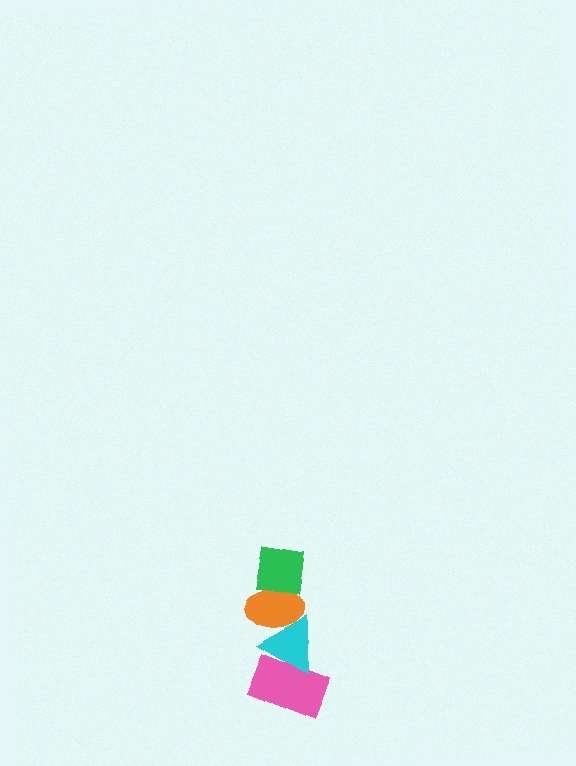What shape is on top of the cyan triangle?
The orange ellipse is on top of the cyan triangle.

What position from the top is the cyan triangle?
The cyan triangle is 3rd from the top.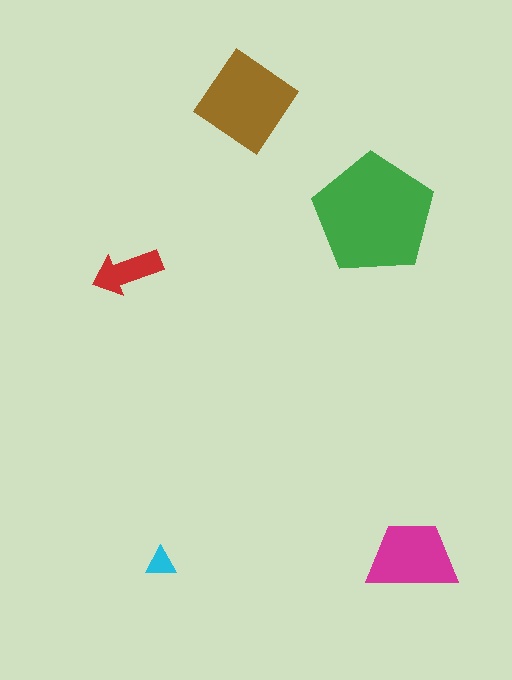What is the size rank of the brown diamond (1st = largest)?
2nd.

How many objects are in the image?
There are 5 objects in the image.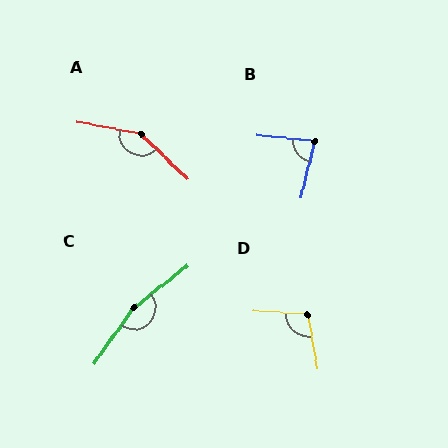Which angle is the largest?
C, at approximately 163 degrees.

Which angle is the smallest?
B, at approximately 81 degrees.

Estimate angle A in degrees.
Approximately 146 degrees.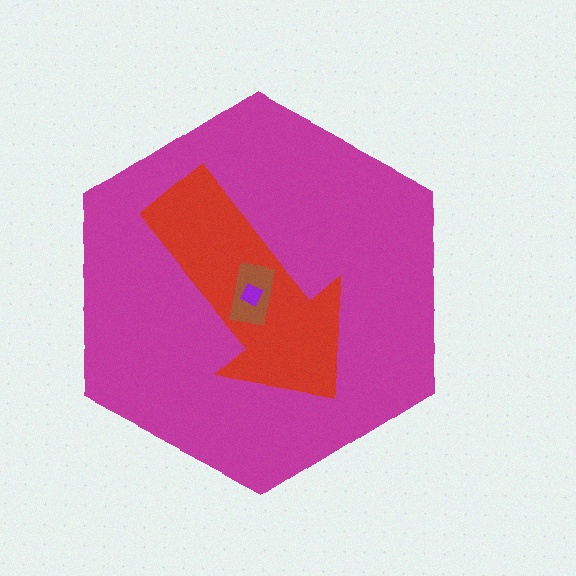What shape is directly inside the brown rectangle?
The purple diamond.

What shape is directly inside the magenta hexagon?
The red arrow.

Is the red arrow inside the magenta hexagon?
Yes.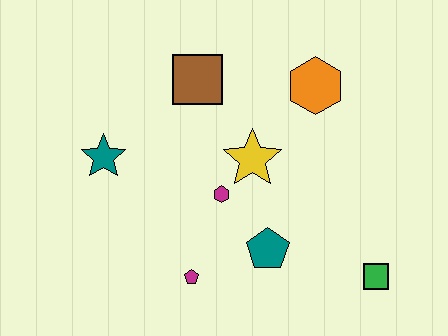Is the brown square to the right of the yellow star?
No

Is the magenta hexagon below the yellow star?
Yes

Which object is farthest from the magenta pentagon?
The orange hexagon is farthest from the magenta pentagon.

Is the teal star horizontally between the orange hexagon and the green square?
No